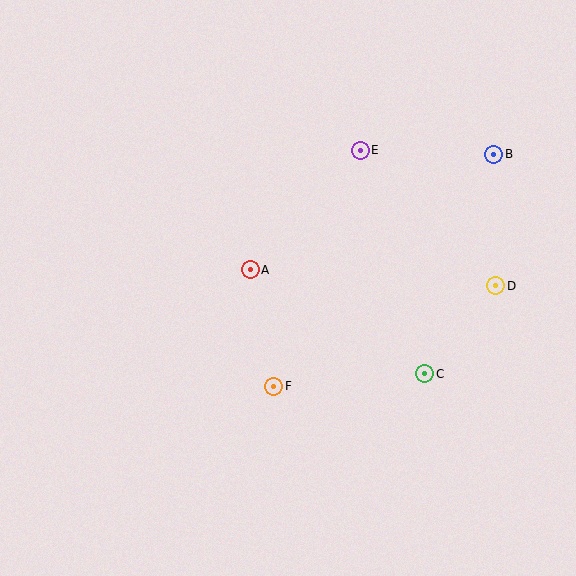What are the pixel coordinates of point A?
Point A is at (250, 270).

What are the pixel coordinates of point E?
Point E is at (360, 150).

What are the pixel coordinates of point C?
Point C is at (425, 374).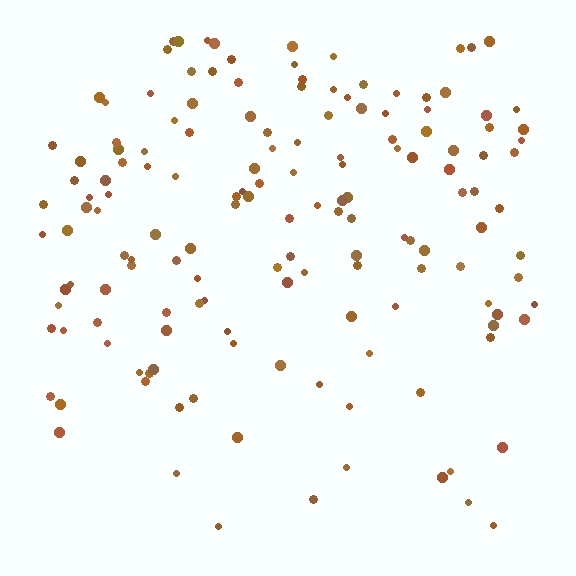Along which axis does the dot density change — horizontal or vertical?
Vertical.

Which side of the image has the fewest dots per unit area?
The bottom.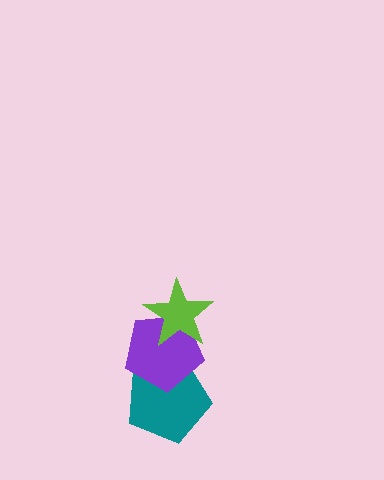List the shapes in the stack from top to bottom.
From top to bottom: the lime star, the purple pentagon, the teal pentagon.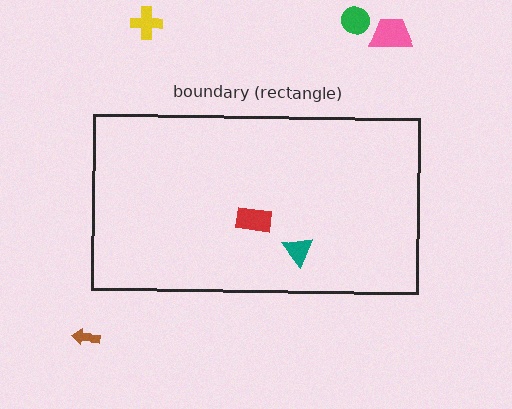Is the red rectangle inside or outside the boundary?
Inside.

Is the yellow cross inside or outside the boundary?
Outside.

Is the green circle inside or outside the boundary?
Outside.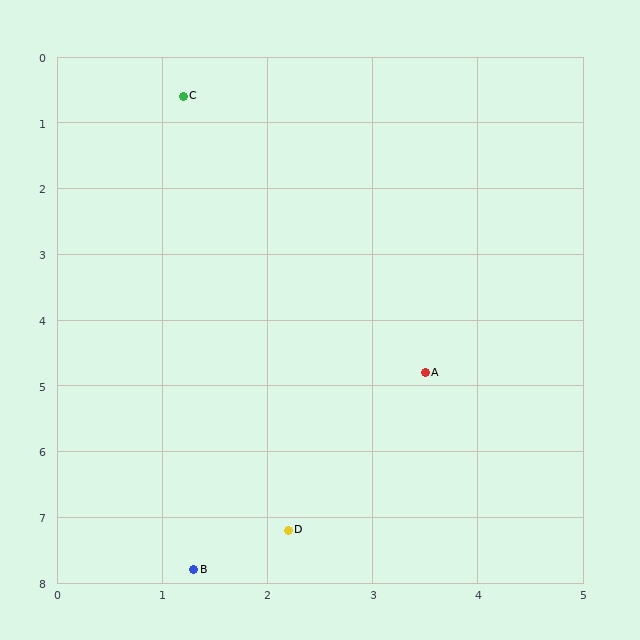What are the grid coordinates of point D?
Point D is at approximately (2.2, 7.2).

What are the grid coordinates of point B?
Point B is at approximately (1.3, 7.8).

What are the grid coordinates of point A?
Point A is at approximately (3.5, 4.8).